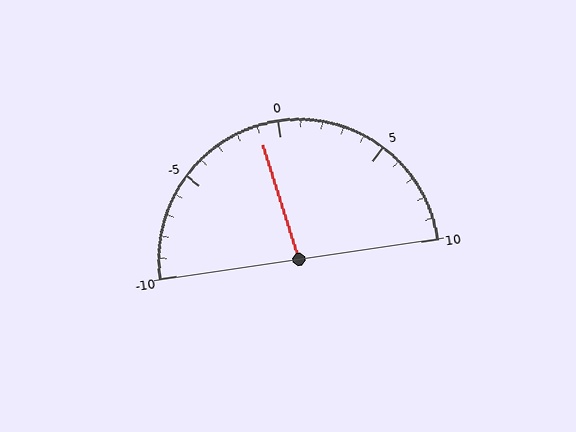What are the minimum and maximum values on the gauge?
The gauge ranges from -10 to 10.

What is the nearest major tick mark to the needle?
The nearest major tick mark is 0.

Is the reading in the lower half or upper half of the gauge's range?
The reading is in the lower half of the range (-10 to 10).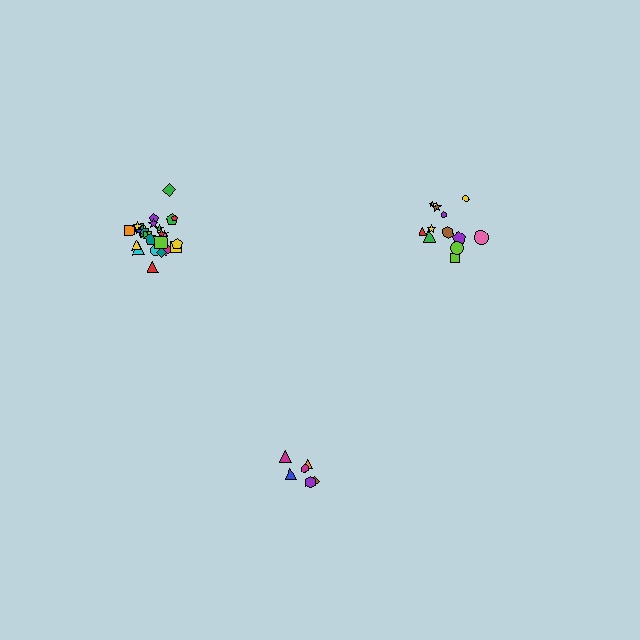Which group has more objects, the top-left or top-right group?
The top-left group.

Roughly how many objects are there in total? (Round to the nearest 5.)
Roughly 45 objects in total.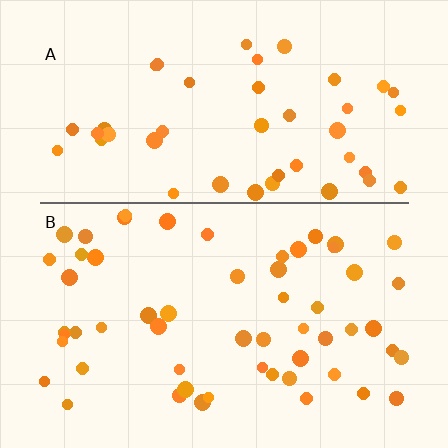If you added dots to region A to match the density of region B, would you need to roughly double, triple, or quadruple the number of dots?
Approximately double.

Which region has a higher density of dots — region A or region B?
B (the bottom).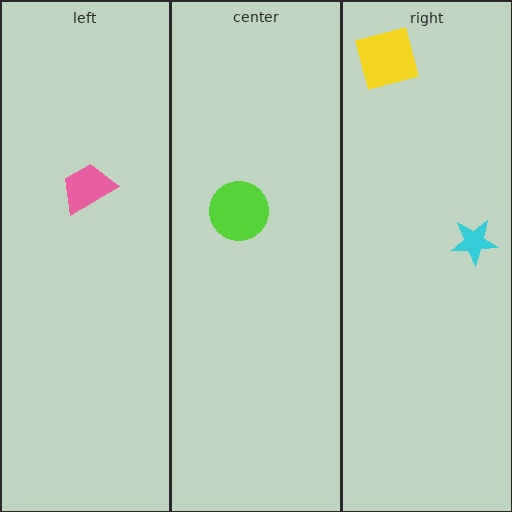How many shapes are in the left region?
1.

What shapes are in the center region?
The lime circle.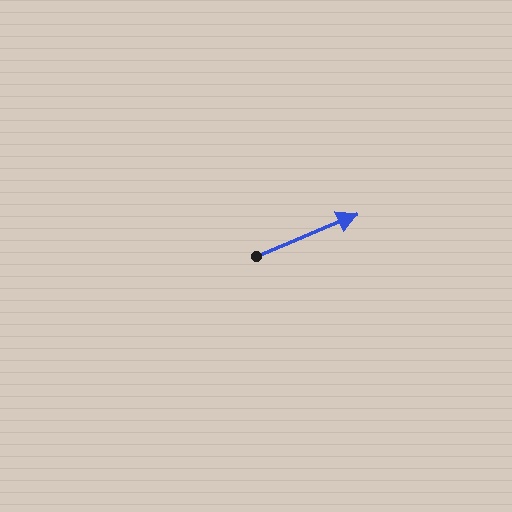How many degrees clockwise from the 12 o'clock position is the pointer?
Approximately 67 degrees.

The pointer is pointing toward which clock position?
Roughly 2 o'clock.